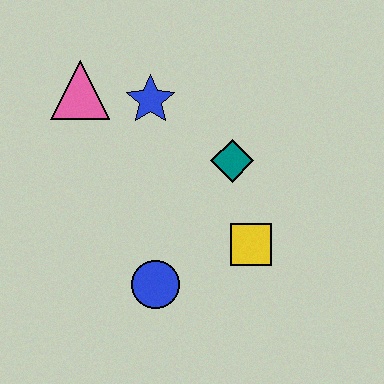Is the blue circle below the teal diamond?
Yes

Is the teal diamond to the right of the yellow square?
No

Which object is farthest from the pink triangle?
The yellow square is farthest from the pink triangle.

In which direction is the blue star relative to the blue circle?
The blue star is above the blue circle.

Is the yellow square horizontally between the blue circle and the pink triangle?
No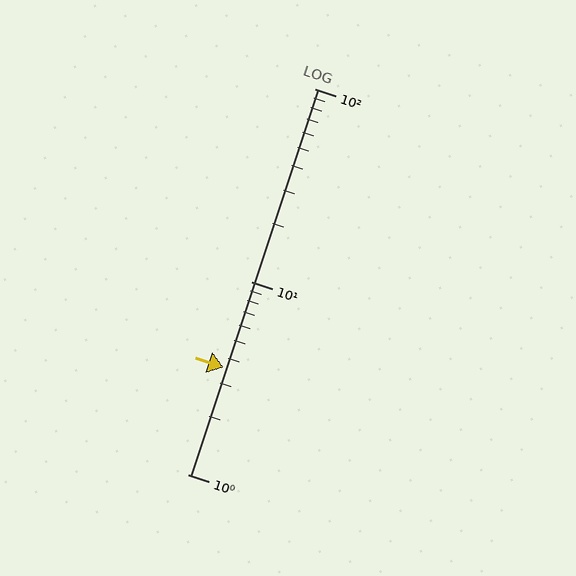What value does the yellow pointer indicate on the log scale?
The pointer indicates approximately 3.6.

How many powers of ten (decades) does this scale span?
The scale spans 2 decades, from 1 to 100.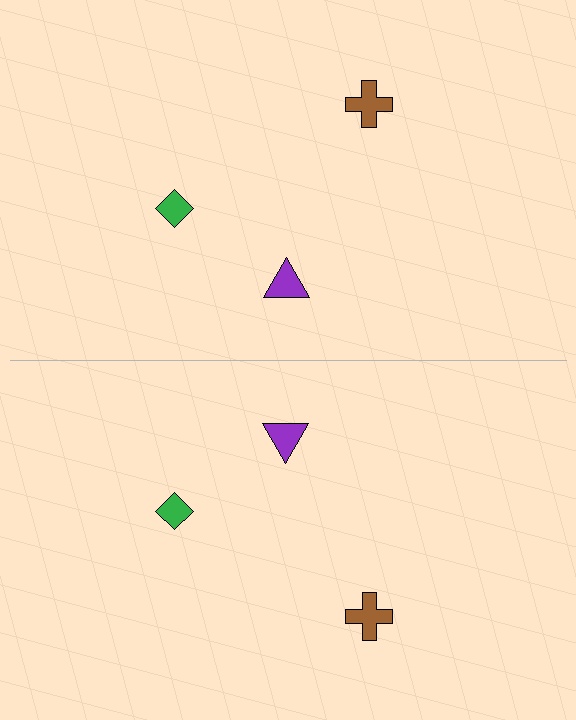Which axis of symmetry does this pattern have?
The pattern has a horizontal axis of symmetry running through the center of the image.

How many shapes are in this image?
There are 6 shapes in this image.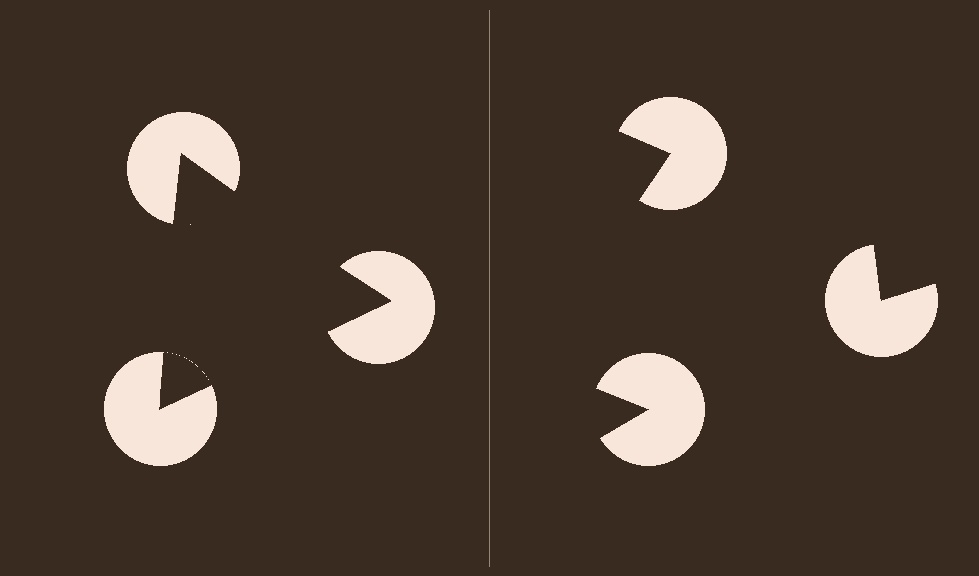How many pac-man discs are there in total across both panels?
6 — 3 on each side.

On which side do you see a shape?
An illusory triangle appears on the left side. On the right side the wedge cuts are rotated, so no coherent shape forms.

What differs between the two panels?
The pac-man discs are positioned identically on both sides; only the wedge orientations differ. On the left they align to a triangle; on the right they are misaligned.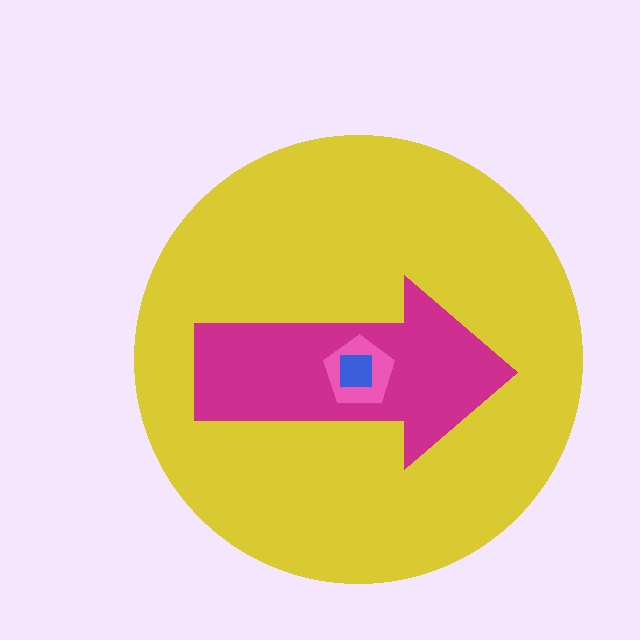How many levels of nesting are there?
4.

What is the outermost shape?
The yellow circle.